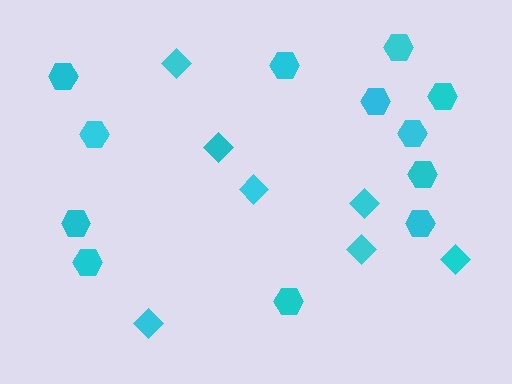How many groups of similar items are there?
There are 2 groups: one group of diamonds (7) and one group of hexagons (12).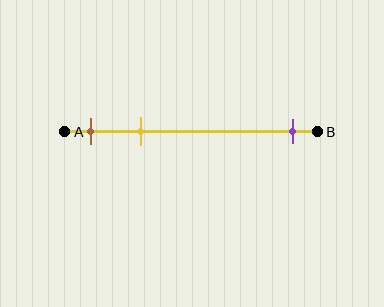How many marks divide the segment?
There are 3 marks dividing the segment.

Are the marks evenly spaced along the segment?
No, the marks are not evenly spaced.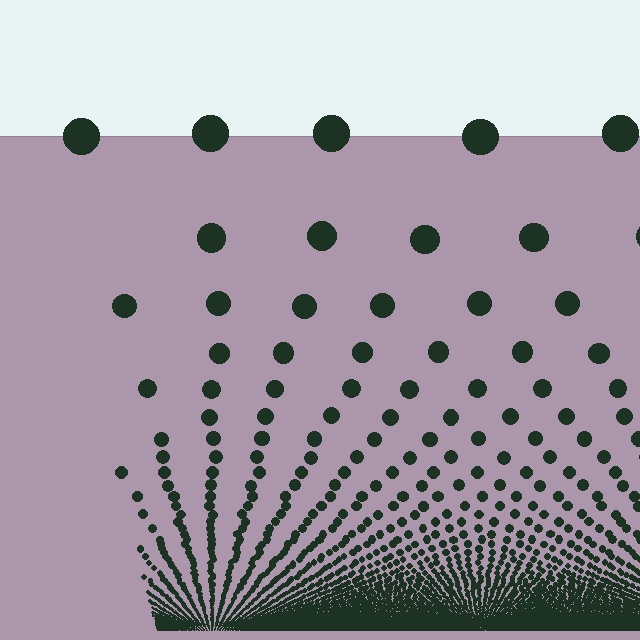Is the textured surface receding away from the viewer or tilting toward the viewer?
The surface appears to tilt toward the viewer. Texture elements get larger and sparser toward the top.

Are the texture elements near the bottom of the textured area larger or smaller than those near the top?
Smaller. The gradient is inverted — elements near the bottom are smaller and denser.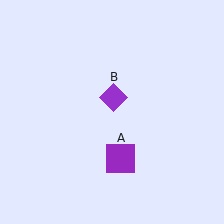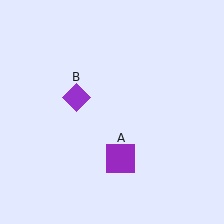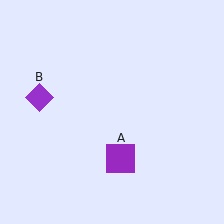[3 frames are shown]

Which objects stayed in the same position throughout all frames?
Purple square (object A) remained stationary.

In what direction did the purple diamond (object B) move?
The purple diamond (object B) moved left.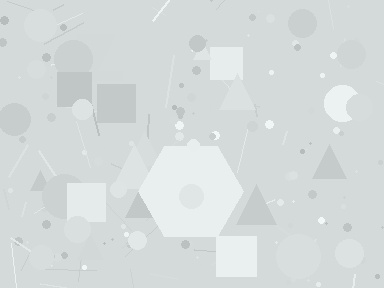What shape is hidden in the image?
A hexagon is hidden in the image.